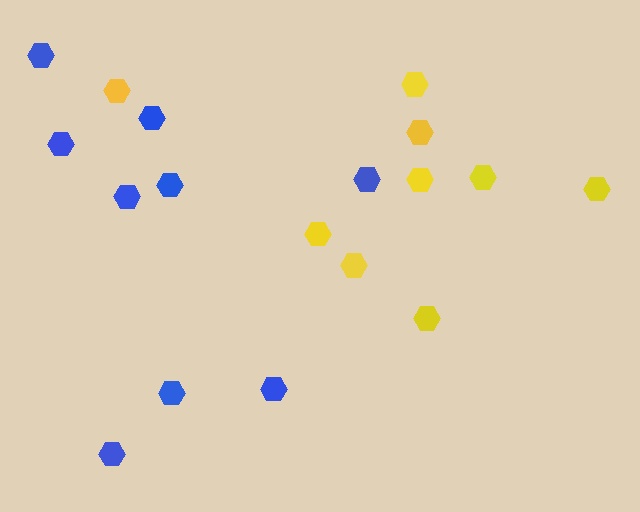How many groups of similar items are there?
There are 2 groups: one group of blue hexagons (9) and one group of yellow hexagons (9).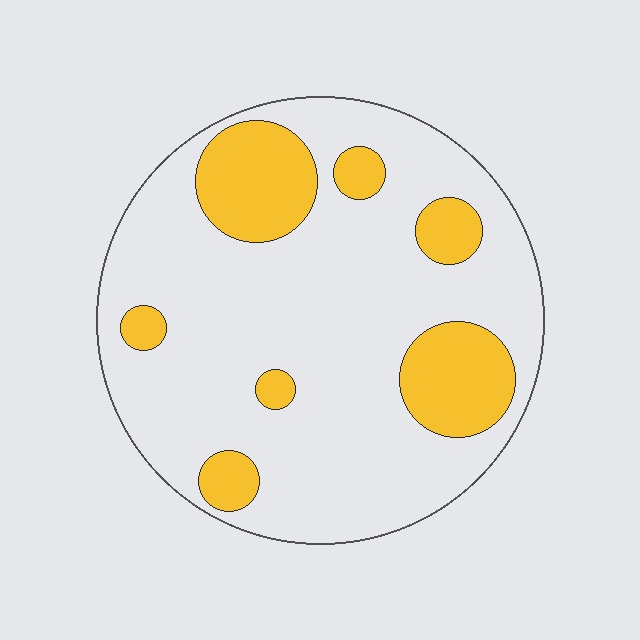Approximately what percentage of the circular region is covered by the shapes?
Approximately 20%.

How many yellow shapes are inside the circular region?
7.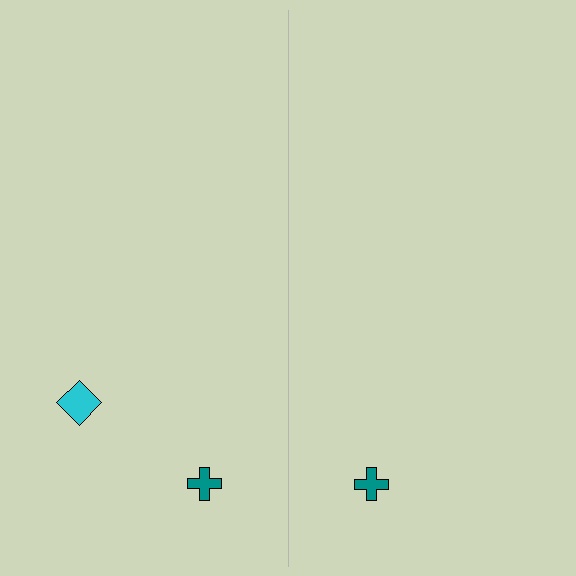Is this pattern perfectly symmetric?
No, the pattern is not perfectly symmetric. A cyan diamond is missing from the right side.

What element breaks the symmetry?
A cyan diamond is missing from the right side.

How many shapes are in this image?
There are 3 shapes in this image.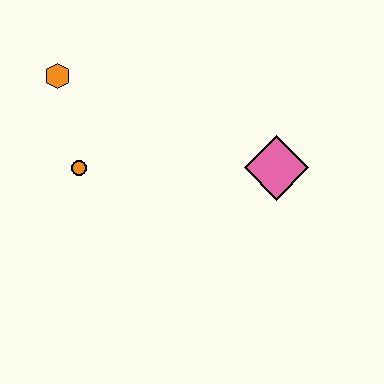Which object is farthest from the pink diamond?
The orange hexagon is farthest from the pink diamond.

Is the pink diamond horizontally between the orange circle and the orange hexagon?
No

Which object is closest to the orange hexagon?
The orange circle is closest to the orange hexagon.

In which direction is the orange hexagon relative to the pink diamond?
The orange hexagon is to the left of the pink diamond.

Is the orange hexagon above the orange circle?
Yes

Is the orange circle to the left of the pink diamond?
Yes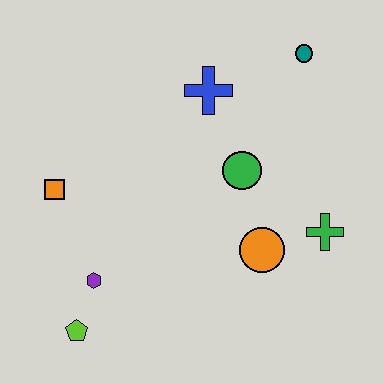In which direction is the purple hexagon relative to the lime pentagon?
The purple hexagon is above the lime pentagon.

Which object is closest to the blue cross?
The green circle is closest to the blue cross.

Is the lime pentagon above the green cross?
No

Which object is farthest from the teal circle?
The lime pentagon is farthest from the teal circle.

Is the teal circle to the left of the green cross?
Yes